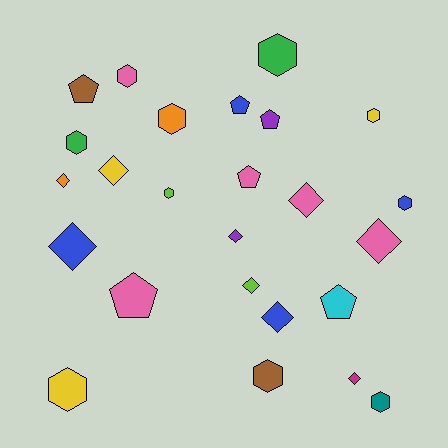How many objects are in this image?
There are 25 objects.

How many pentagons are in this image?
There are 6 pentagons.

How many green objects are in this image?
There are 2 green objects.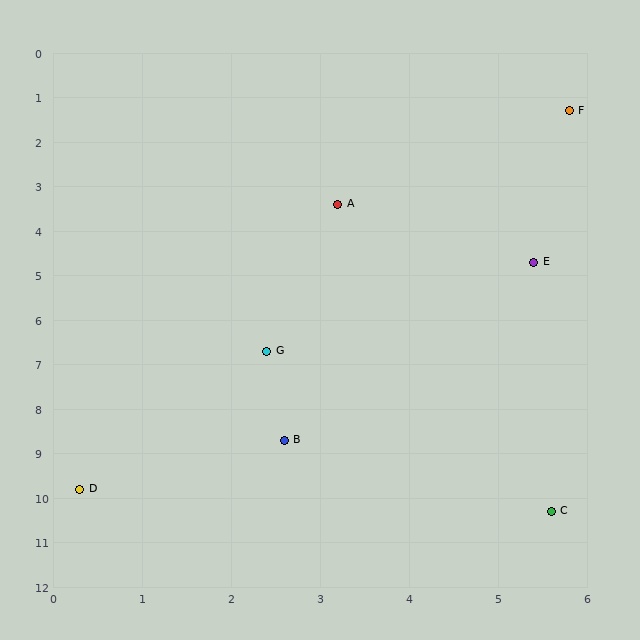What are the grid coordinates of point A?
Point A is at approximately (3.2, 3.4).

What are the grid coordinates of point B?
Point B is at approximately (2.6, 8.7).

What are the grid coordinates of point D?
Point D is at approximately (0.3, 9.8).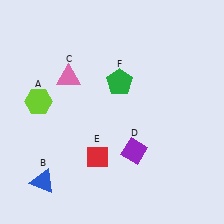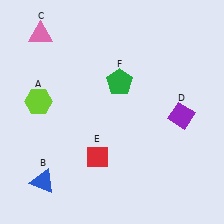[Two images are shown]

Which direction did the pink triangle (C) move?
The pink triangle (C) moved up.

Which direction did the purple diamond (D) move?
The purple diamond (D) moved right.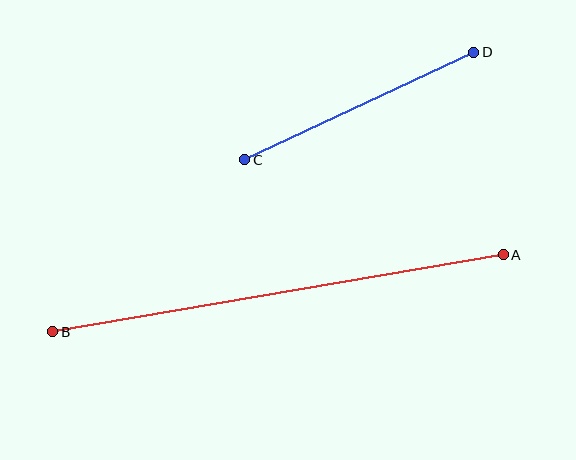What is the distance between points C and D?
The distance is approximately 253 pixels.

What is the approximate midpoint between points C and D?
The midpoint is at approximately (359, 106) pixels.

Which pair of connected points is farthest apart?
Points A and B are farthest apart.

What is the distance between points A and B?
The distance is approximately 457 pixels.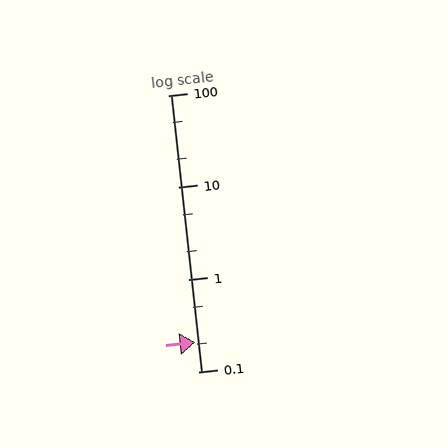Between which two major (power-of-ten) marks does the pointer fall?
The pointer is between 0.1 and 1.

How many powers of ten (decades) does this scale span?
The scale spans 3 decades, from 0.1 to 100.